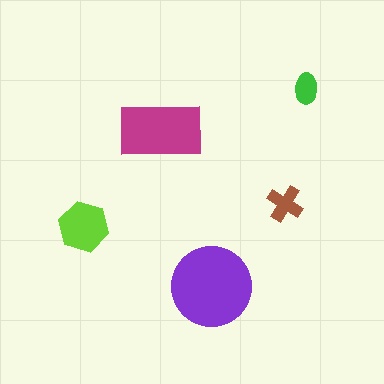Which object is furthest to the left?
The lime hexagon is leftmost.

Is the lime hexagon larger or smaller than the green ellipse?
Larger.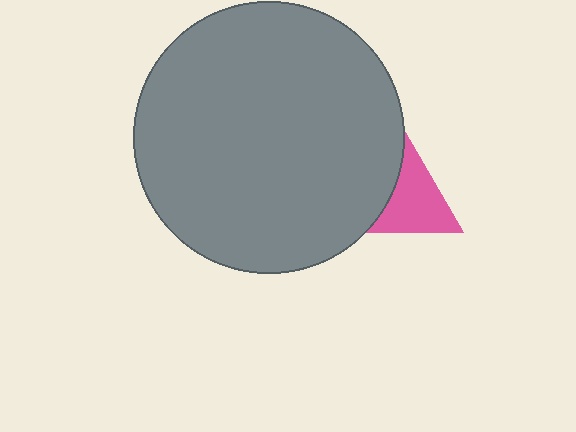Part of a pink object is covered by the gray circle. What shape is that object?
It is a triangle.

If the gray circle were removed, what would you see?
You would see the complete pink triangle.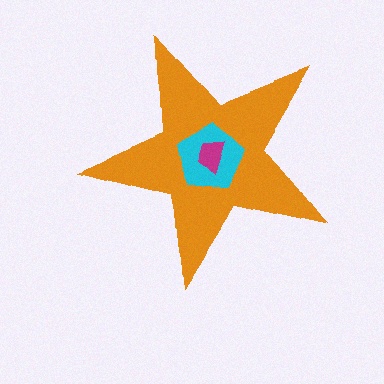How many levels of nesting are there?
3.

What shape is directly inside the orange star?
The cyan pentagon.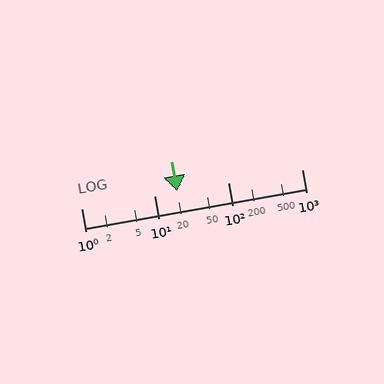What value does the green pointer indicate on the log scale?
The pointer indicates approximately 20.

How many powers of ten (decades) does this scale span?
The scale spans 3 decades, from 1 to 1000.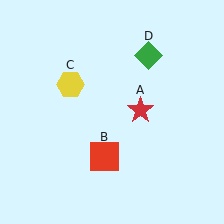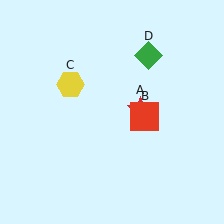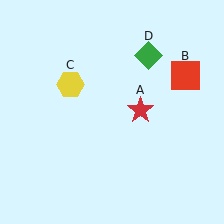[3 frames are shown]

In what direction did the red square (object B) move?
The red square (object B) moved up and to the right.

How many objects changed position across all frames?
1 object changed position: red square (object B).